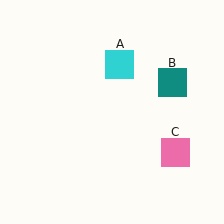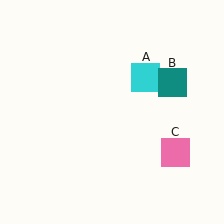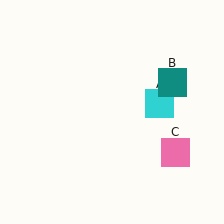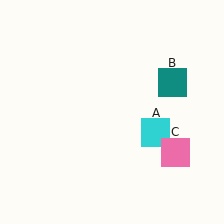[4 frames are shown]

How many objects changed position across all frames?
1 object changed position: cyan square (object A).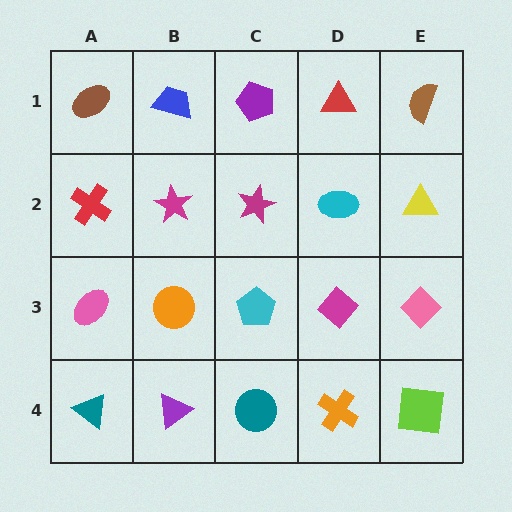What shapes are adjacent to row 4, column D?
A magenta diamond (row 3, column D), a teal circle (row 4, column C), a lime square (row 4, column E).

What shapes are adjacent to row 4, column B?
An orange circle (row 3, column B), a teal triangle (row 4, column A), a teal circle (row 4, column C).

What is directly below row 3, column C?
A teal circle.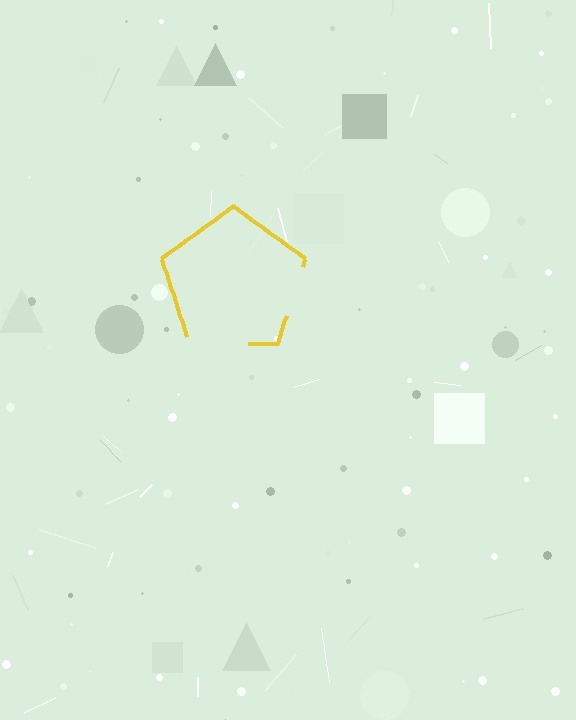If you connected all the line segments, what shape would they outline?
They would outline a pentagon.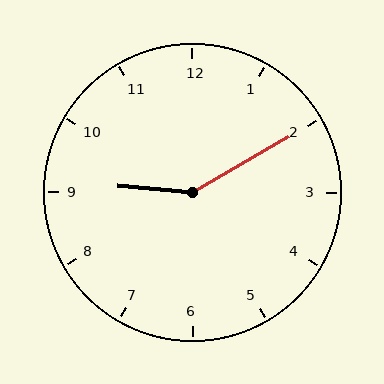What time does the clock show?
9:10.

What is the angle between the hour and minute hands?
Approximately 145 degrees.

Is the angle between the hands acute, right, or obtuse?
It is obtuse.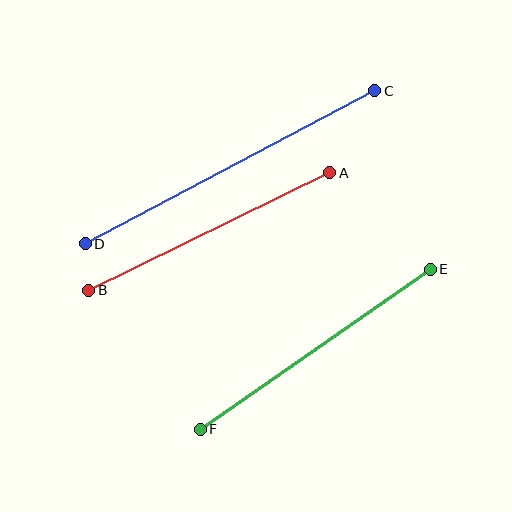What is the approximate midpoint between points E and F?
The midpoint is at approximately (315, 349) pixels.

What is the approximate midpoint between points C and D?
The midpoint is at approximately (230, 167) pixels.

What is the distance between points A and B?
The distance is approximately 268 pixels.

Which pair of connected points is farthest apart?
Points C and D are farthest apart.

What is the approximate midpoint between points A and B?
The midpoint is at approximately (209, 231) pixels.